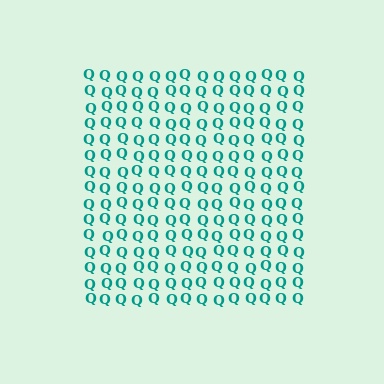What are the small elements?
The small elements are letter Q's.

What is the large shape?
The large shape is a square.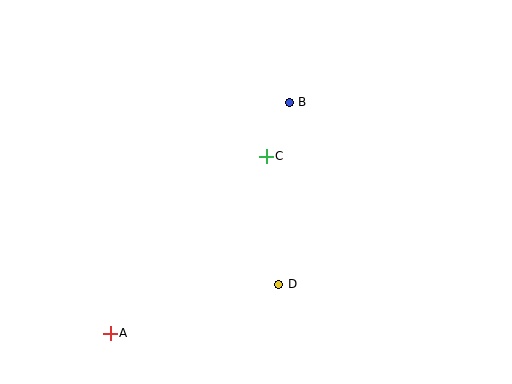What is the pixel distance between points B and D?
The distance between B and D is 182 pixels.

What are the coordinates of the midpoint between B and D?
The midpoint between B and D is at (284, 193).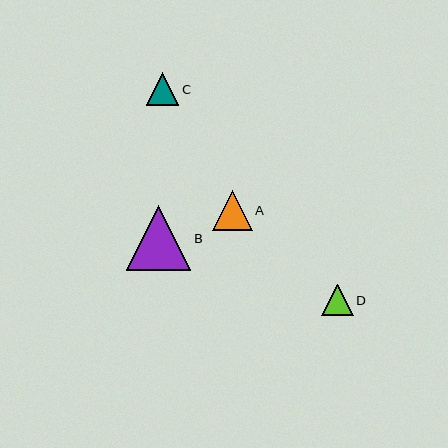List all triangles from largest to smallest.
From largest to smallest: B, A, C, D.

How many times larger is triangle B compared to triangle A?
Triangle B is approximately 1.6 times the size of triangle A.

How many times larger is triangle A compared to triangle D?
Triangle A is approximately 1.3 times the size of triangle D.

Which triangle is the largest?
Triangle B is the largest with a size of approximately 65 pixels.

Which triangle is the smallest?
Triangle D is the smallest with a size of approximately 31 pixels.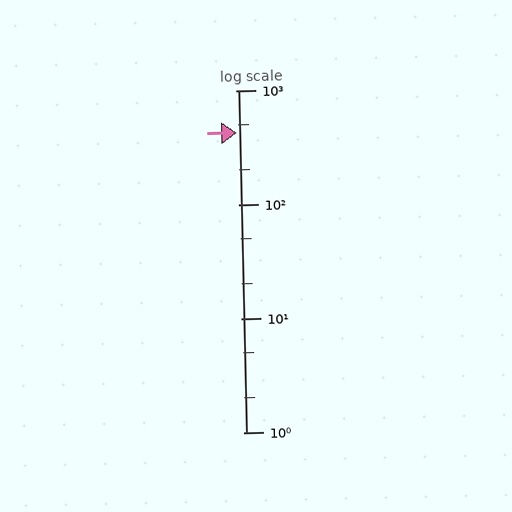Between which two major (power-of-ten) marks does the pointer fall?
The pointer is between 100 and 1000.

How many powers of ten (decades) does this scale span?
The scale spans 3 decades, from 1 to 1000.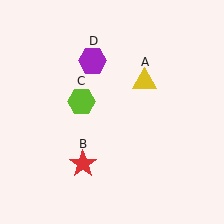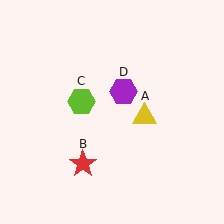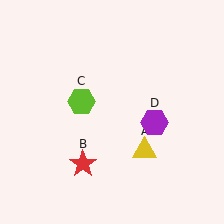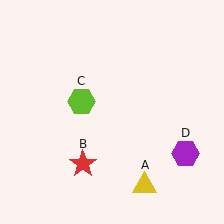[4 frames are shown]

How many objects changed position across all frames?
2 objects changed position: yellow triangle (object A), purple hexagon (object D).